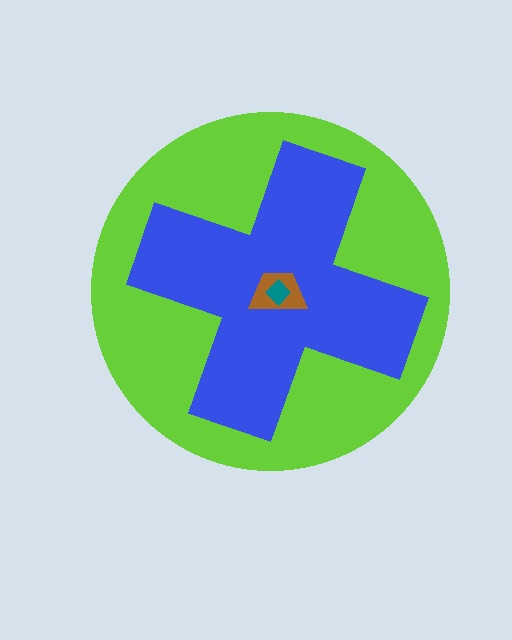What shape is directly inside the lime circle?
The blue cross.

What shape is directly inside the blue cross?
The brown trapezoid.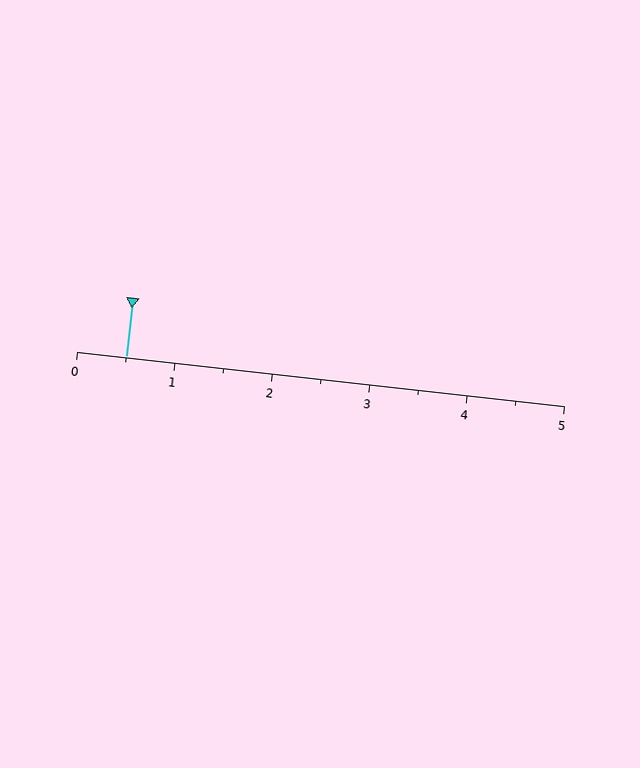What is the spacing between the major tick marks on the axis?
The major ticks are spaced 1 apart.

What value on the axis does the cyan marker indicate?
The marker indicates approximately 0.5.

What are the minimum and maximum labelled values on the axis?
The axis runs from 0 to 5.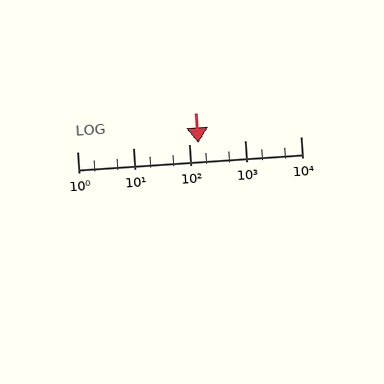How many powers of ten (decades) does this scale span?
The scale spans 4 decades, from 1 to 10000.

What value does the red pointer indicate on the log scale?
The pointer indicates approximately 150.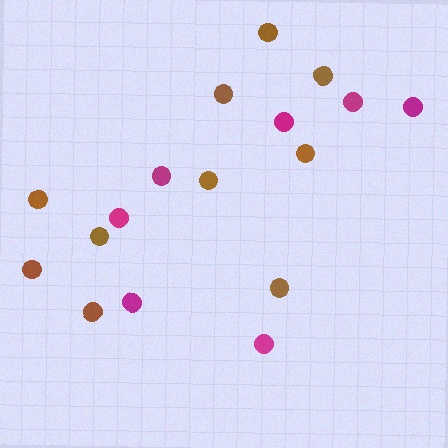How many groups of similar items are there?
There are 2 groups: one group of magenta circles (7) and one group of brown circles (10).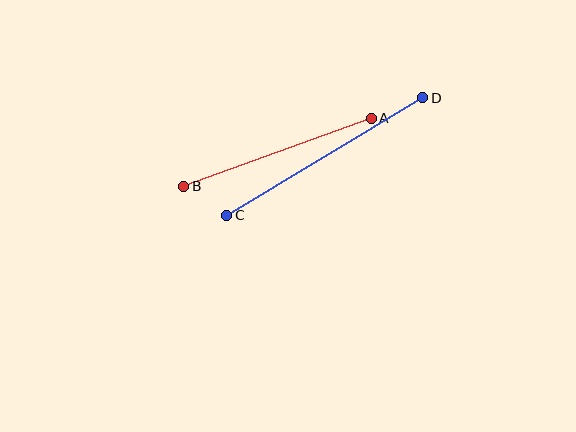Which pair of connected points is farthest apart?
Points C and D are farthest apart.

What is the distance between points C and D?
The distance is approximately 228 pixels.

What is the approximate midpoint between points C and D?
The midpoint is at approximately (325, 156) pixels.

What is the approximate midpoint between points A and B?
The midpoint is at approximately (277, 152) pixels.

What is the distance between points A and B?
The distance is approximately 199 pixels.